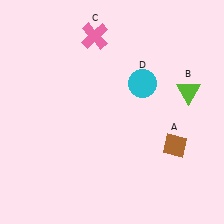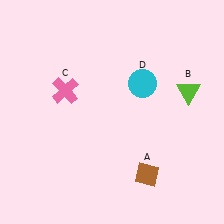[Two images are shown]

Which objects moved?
The objects that moved are: the brown diamond (A), the pink cross (C).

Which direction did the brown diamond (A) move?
The brown diamond (A) moved down.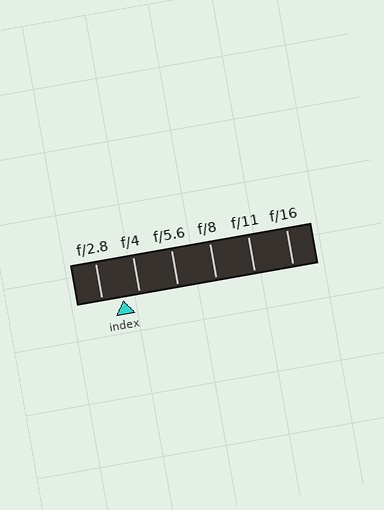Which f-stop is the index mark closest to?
The index mark is closest to f/4.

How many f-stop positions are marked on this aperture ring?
There are 6 f-stop positions marked.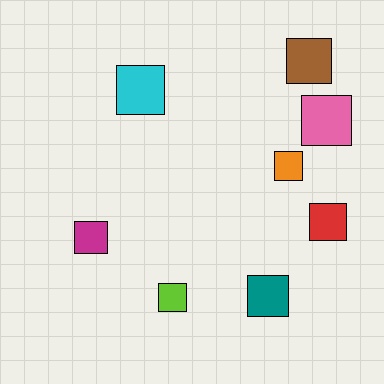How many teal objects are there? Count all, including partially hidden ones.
There is 1 teal object.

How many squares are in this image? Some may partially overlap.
There are 8 squares.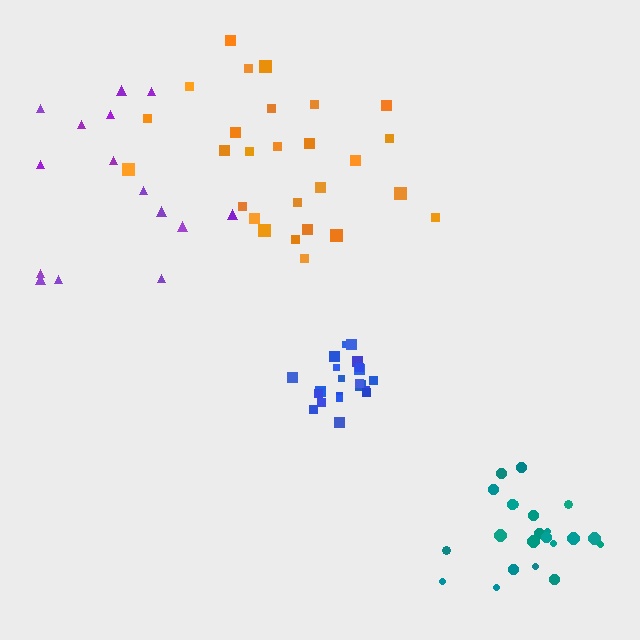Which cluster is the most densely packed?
Blue.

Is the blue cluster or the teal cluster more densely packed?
Blue.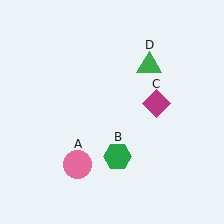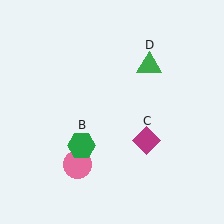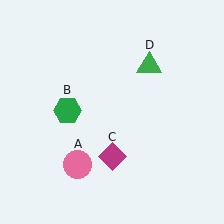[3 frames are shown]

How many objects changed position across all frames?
2 objects changed position: green hexagon (object B), magenta diamond (object C).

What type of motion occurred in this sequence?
The green hexagon (object B), magenta diamond (object C) rotated clockwise around the center of the scene.